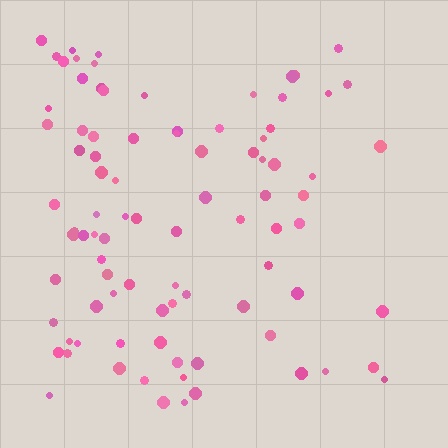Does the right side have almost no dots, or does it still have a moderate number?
Still a moderate number, just noticeably fewer than the left.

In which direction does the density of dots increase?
From right to left, with the left side densest.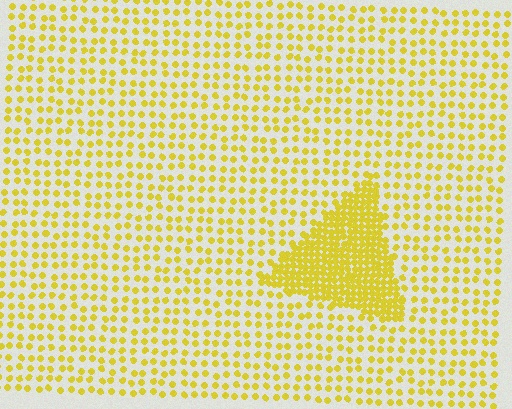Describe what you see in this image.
The image contains small yellow elements arranged at two different densities. A triangle-shaped region is visible where the elements are more densely packed than the surrounding area.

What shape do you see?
I see a triangle.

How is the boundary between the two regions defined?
The boundary is defined by a change in element density (approximately 2.9x ratio). All elements are the same color, size, and shape.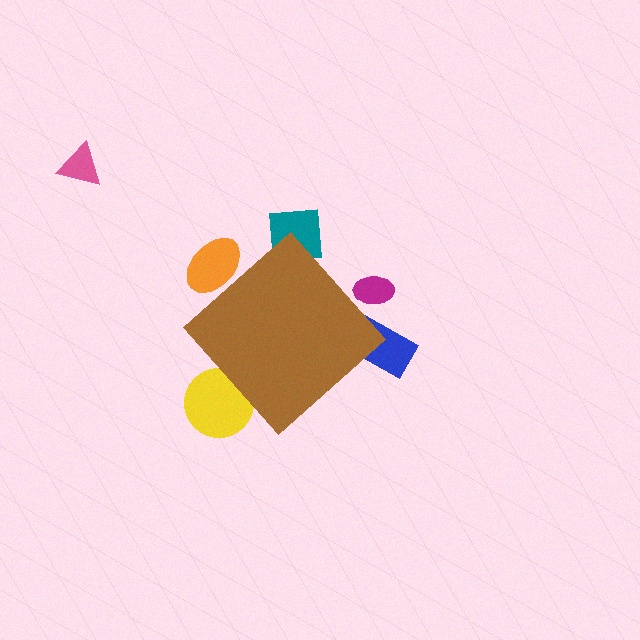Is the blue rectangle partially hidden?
Yes, the blue rectangle is partially hidden behind the brown diamond.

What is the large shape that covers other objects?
A brown diamond.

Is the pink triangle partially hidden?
No, the pink triangle is fully visible.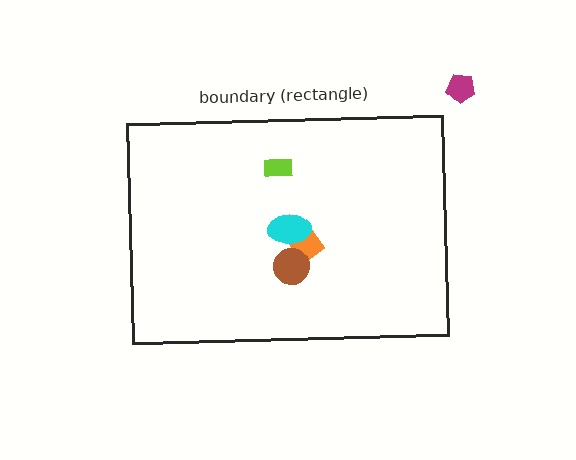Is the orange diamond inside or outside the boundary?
Inside.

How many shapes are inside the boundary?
4 inside, 1 outside.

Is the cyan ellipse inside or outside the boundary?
Inside.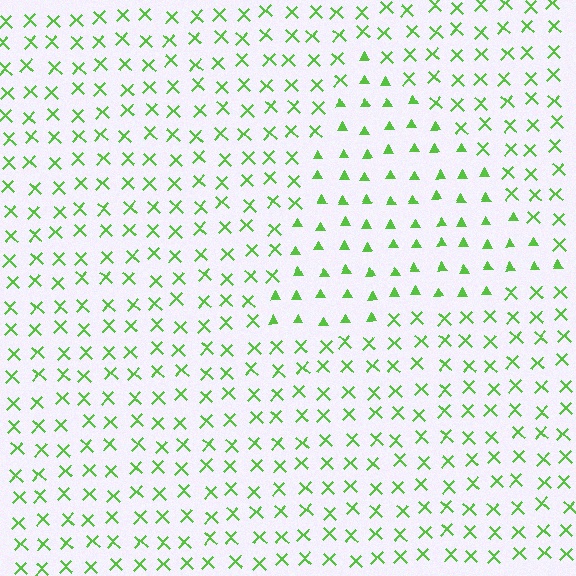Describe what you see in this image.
The image is filled with small lime elements arranged in a uniform grid. A triangle-shaped region contains triangles, while the surrounding area contains X marks. The boundary is defined purely by the change in element shape.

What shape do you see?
I see a triangle.